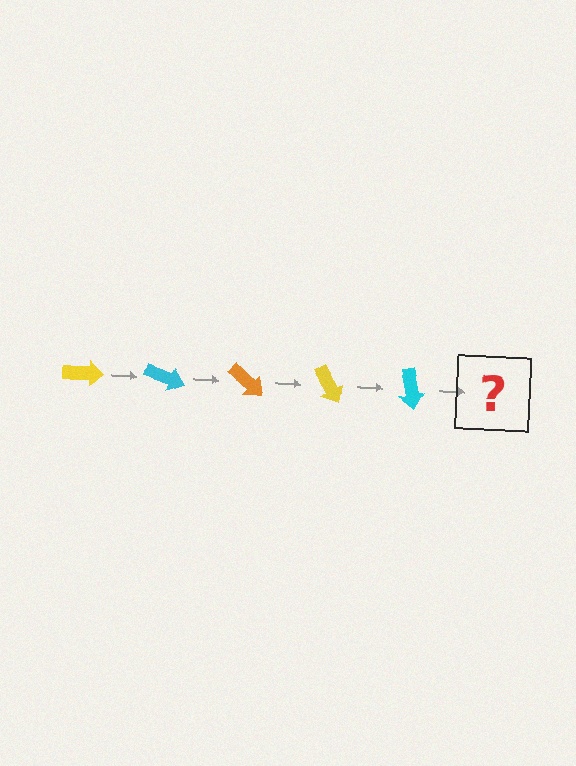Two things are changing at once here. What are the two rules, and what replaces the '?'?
The two rules are that it rotates 20 degrees each step and the color cycles through yellow, cyan, and orange. The '?' should be an orange arrow, rotated 100 degrees from the start.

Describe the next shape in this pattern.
It should be an orange arrow, rotated 100 degrees from the start.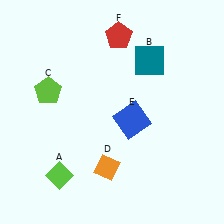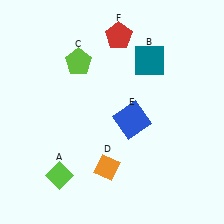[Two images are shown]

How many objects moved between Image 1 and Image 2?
1 object moved between the two images.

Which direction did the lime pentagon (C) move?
The lime pentagon (C) moved right.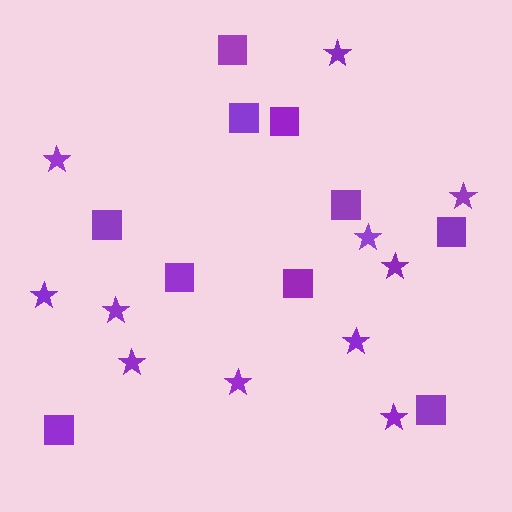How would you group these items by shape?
There are 2 groups: one group of stars (11) and one group of squares (10).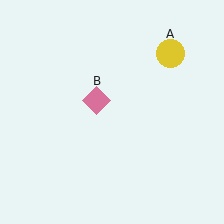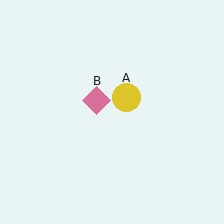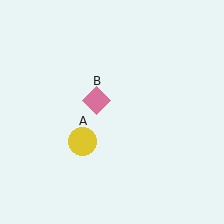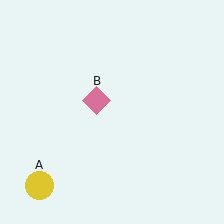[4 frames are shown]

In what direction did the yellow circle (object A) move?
The yellow circle (object A) moved down and to the left.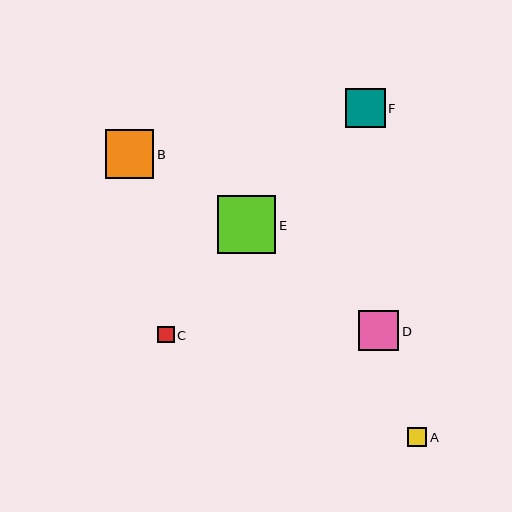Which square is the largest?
Square E is the largest with a size of approximately 58 pixels.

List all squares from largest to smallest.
From largest to smallest: E, B, D, F, A, C.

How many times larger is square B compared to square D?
Square B is approximately 1.2 times the size of square D.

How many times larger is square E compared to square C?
Square E is approximately 3.4 times the size of square C.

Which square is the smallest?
Square C is the smallest with a size of approximately 17 pixels.